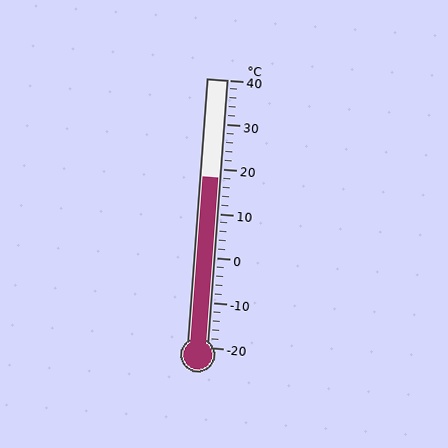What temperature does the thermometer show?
The thermometer shows approximately 18°C.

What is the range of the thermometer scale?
The thermometer scale ranges from -20°C to 40°C.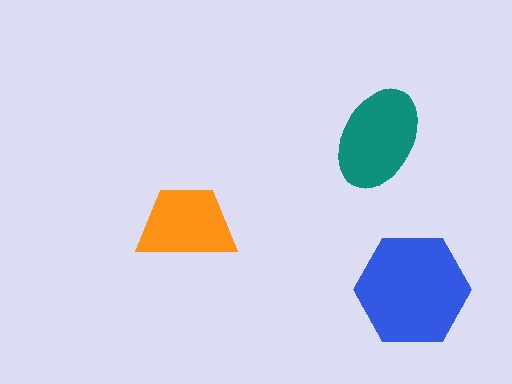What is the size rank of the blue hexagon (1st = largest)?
1st.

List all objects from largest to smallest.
The blue hexagon, the teal ellipse, the orange trapezoid.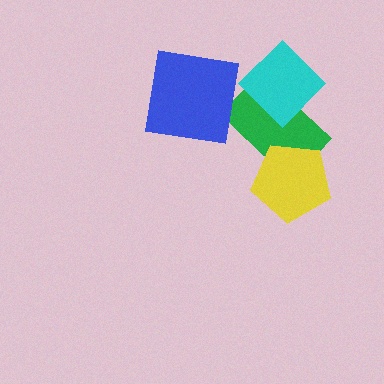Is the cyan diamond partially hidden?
No, no other shape covers it.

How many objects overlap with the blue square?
0 objects overlap with the blue square.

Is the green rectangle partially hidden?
Yes, it is partially covered by another shape.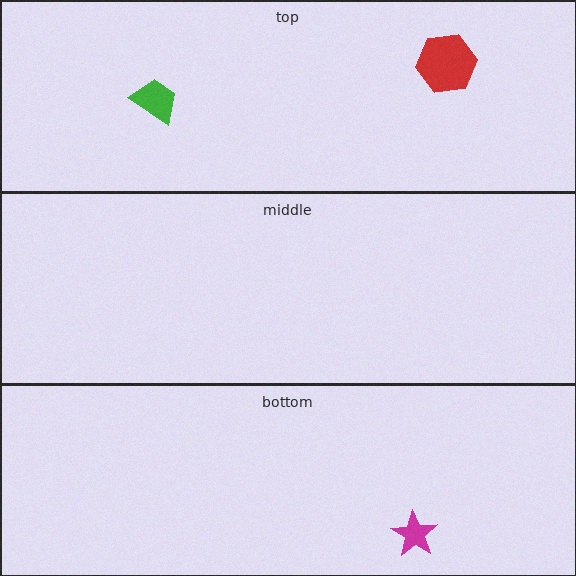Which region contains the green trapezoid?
The top region.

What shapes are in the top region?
The red hexagon, the green trapezoid.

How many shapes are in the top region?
2.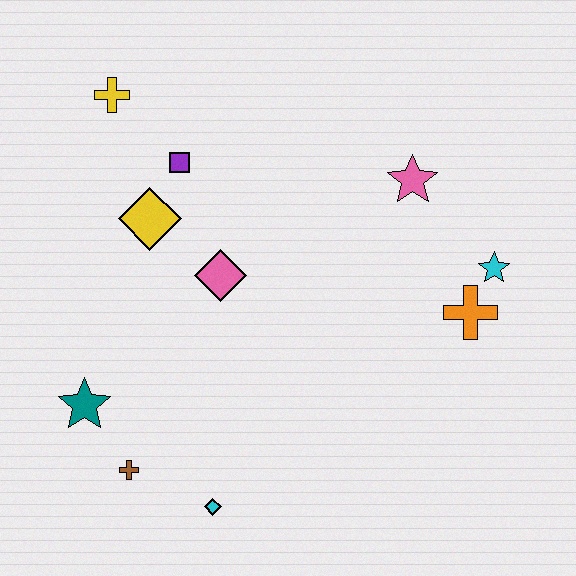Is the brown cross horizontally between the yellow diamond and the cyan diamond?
No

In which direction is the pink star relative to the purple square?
The pink star is to the right of the purple square.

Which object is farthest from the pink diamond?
The cyan star is farthest from the pink diamond.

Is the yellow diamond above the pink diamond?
Yes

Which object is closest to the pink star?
The cyan star is closest to the pink star.